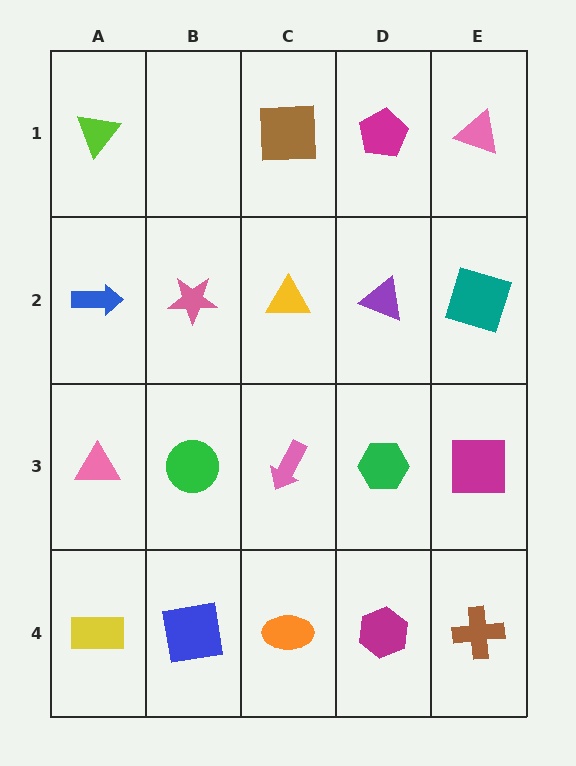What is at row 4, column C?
An orange ellipse.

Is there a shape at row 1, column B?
No, that cell is empty.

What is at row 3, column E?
A magenta square.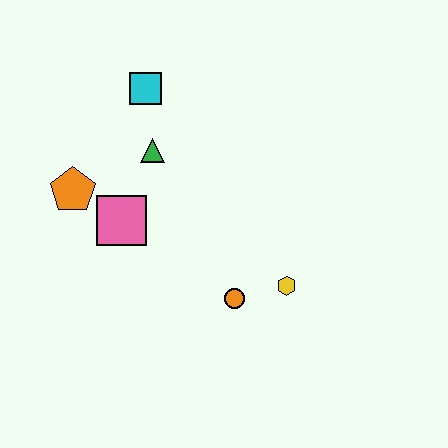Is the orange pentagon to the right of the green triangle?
No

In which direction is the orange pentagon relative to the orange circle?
The orange pentagon is to the left of the orange circle.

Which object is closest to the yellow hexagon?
The orange circle is closest to the yellow hexagon.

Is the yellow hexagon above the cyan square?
No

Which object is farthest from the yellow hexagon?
The cyan square is farthest from the yellow hexagon.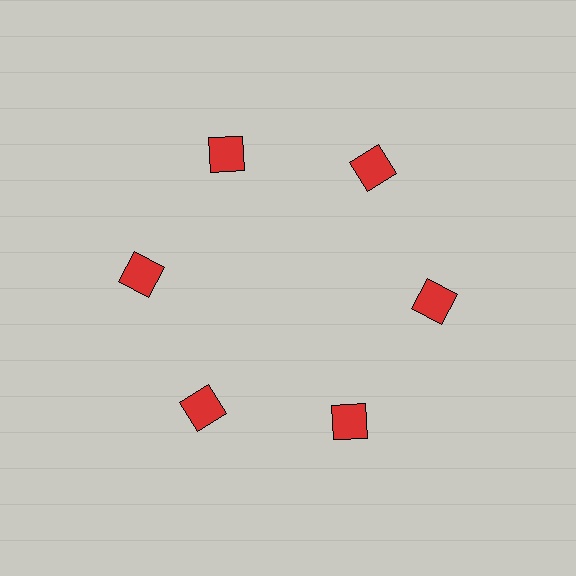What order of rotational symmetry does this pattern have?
This pattern has 6-fold rotational symmetry.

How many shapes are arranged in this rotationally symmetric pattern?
There are 6 shapes, arranged in 6 groups of 1.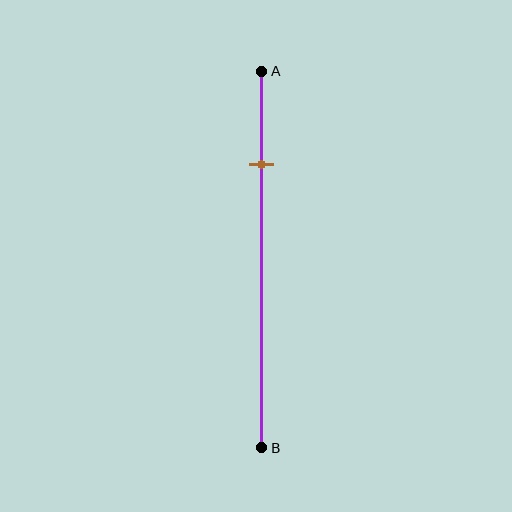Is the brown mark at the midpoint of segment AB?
No, the mark is at about 25% from A, not at the 50% midpoint.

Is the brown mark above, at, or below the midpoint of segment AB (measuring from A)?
The brown mark is above the midpoint of segment AB.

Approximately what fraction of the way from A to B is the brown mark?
The brown mark is approximately 25% of the way from A to B.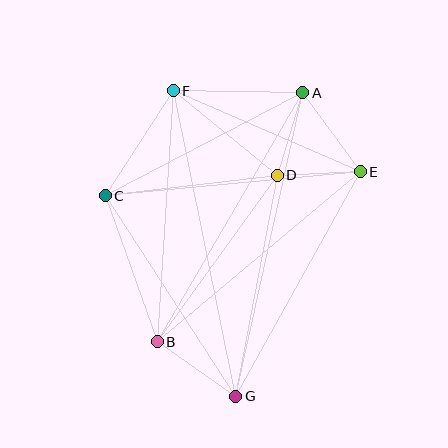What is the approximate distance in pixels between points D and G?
The distance between D and G is approximately 225 pixels.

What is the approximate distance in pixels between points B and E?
The distance between B and E is approximately 265 pixels.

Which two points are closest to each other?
Points D and E are closest to each other.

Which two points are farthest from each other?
Points F and G are farthest from each other.